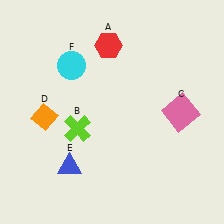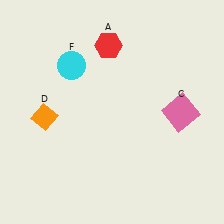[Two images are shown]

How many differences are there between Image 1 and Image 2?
There are 2 differences between the two images.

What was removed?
The lime cross (B), the blue triangle (E) were removed in Image 2.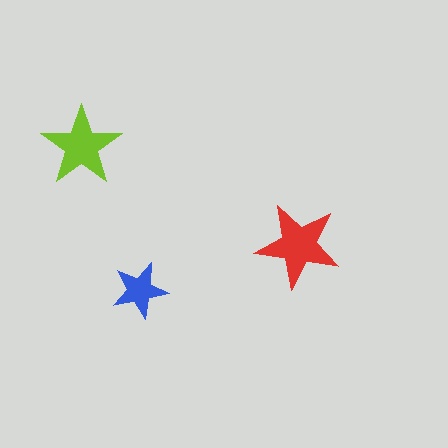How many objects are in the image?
There are 3 objects in the image.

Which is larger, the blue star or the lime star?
The lime one.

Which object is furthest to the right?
The red star is rightmost.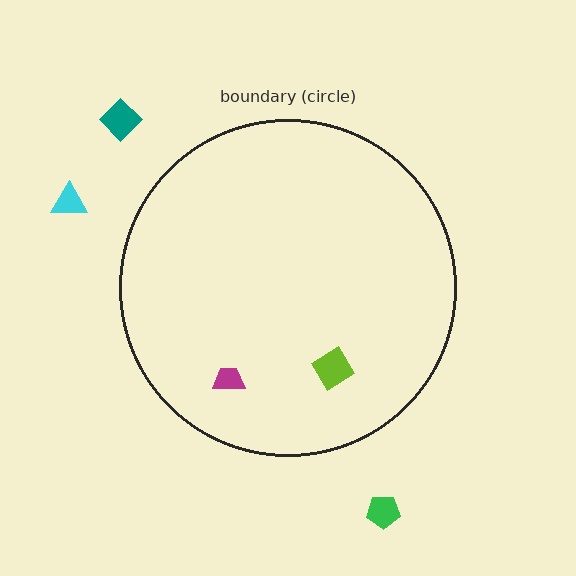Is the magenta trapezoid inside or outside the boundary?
Inside.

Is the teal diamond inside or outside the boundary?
Outside.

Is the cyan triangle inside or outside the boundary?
Outside.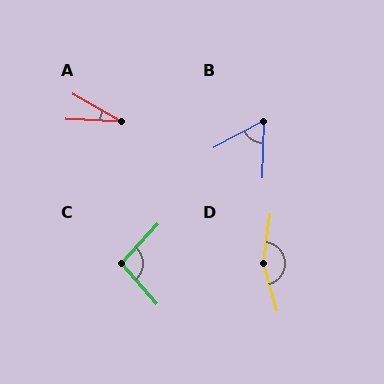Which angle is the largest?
D, at approximately 157 degrees.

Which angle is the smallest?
A, at approximately 27 degrees.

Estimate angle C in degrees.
Approximately 96 degrees.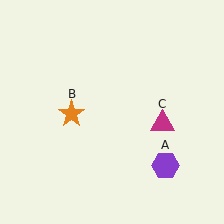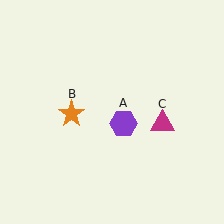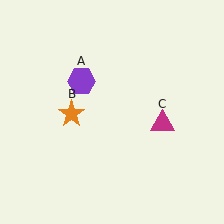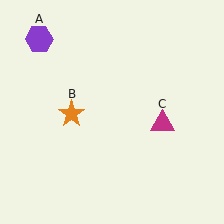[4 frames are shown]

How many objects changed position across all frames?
1 object changed position: purple hexagon (object A).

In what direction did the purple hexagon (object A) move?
The purple hexagon (object A) moved up and to the left.